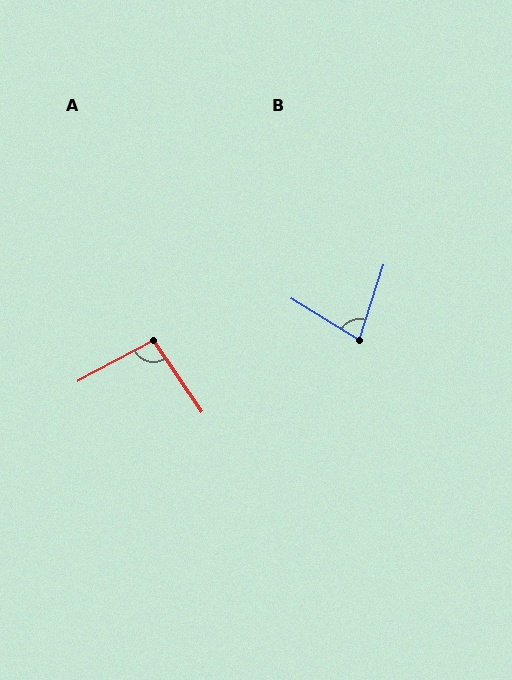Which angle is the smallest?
B, at approximately 76 degrees.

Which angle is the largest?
A, at approximately 96 degrees.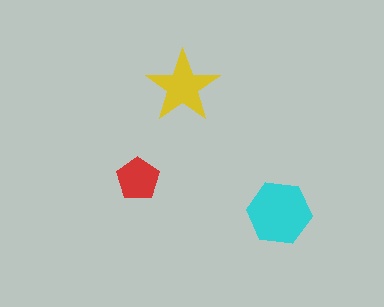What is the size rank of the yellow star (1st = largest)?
2nd.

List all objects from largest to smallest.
The cyan hexagon, the yellow star, the red pentagon.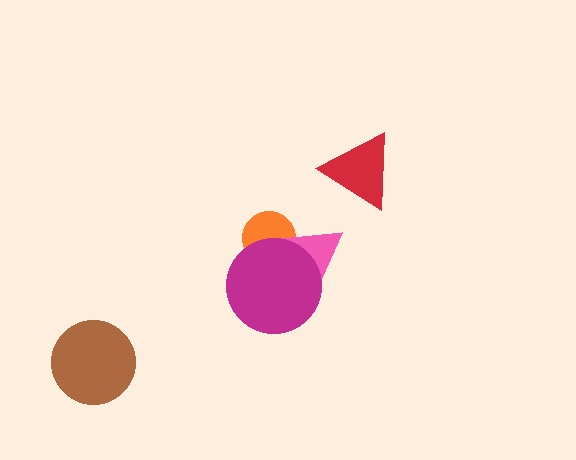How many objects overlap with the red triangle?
0 objects overlap with the red triangle.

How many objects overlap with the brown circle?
0 objects overlap with the brown circle.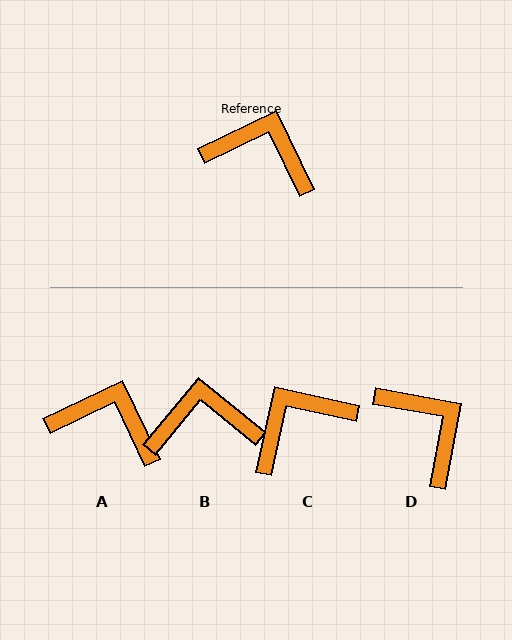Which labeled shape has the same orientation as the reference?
A.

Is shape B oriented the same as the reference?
No, it is off by about 25 degrees.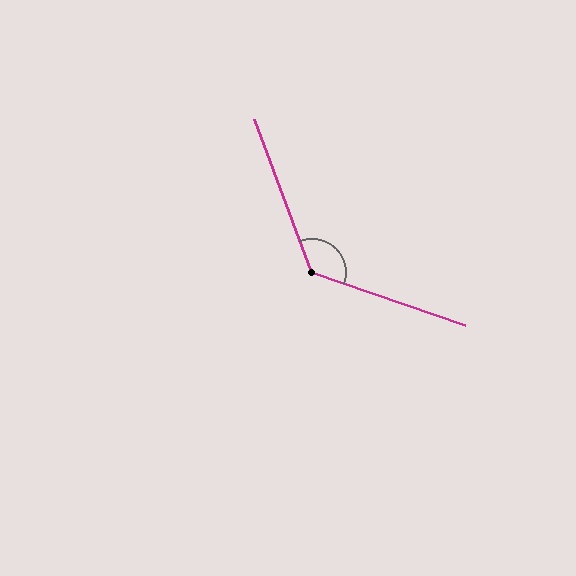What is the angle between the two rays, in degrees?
Approximately 130 degrees.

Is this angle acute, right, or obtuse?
It is obtuse.